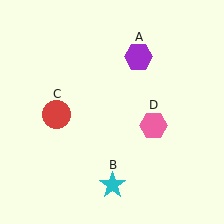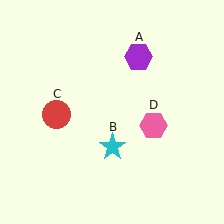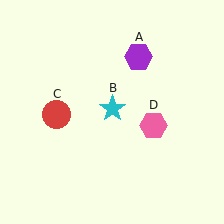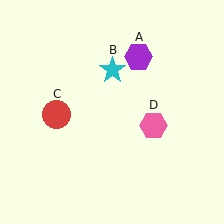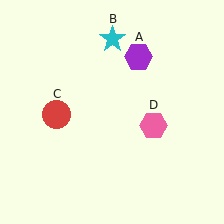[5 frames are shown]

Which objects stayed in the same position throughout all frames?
Purple hexagon (object A) and red circle (object C) and pink hexagon (object D) remained stationary.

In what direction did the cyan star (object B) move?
The cyan star (object B) moved up.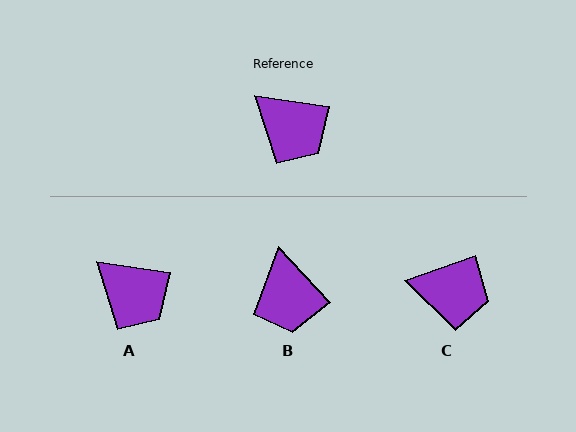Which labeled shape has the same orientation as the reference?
A.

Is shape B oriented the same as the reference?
No, it is off by about 38 degrees.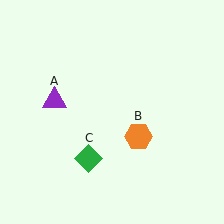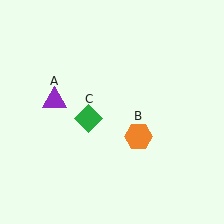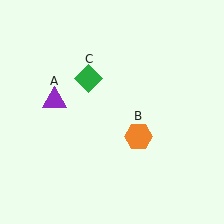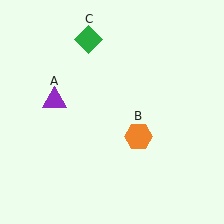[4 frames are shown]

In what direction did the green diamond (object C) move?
The green diamond (object C) moved up.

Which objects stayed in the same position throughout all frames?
Purple triangle (object A) and orange hexagon (object B) remained stationary.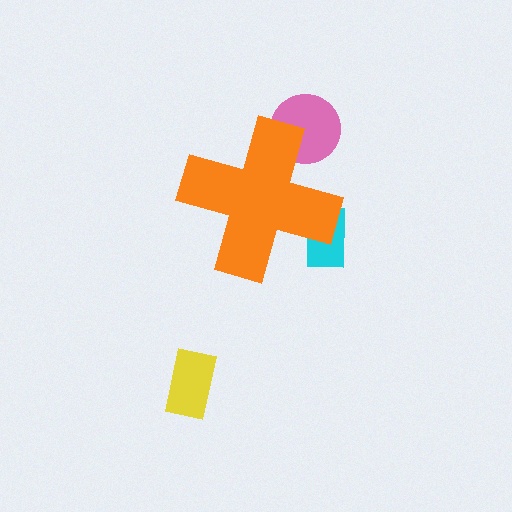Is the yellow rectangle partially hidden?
No, the yellow rectangle is fully visible.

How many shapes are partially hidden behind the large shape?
2 shapes are partially hidden.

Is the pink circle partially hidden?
Yes, the pink circle is partially hidden behind the orange cross.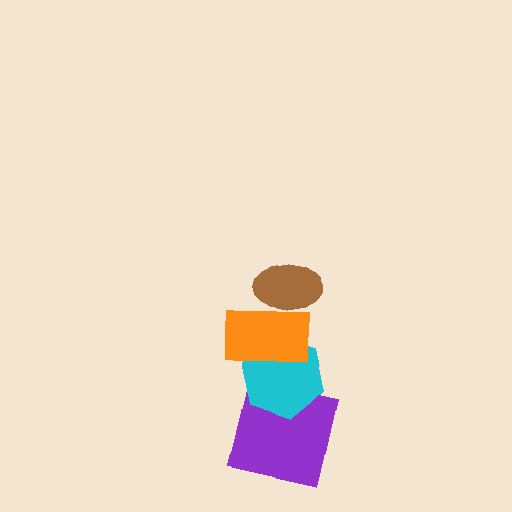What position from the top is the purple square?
The purple square is 4th from the top.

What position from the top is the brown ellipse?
The brown ellipse is 1st from the top.